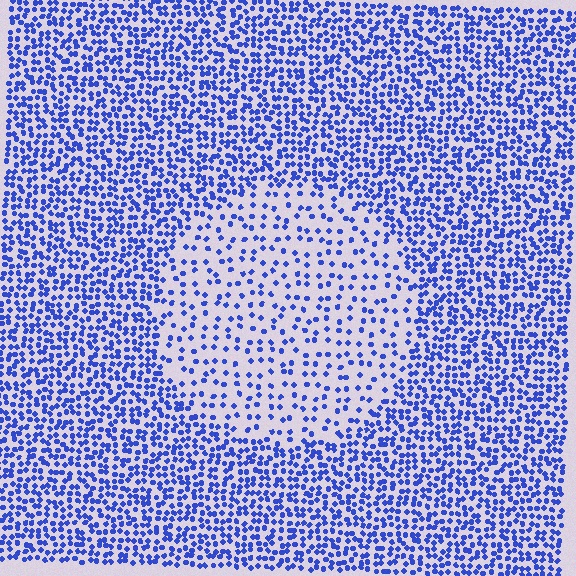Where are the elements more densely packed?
The elements are more densely packed outside the circle boundary.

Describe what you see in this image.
The image contains small blue elements arranged at two different densities. A circle-shaped region is visible where the elements are less densely packed than the surrounding area.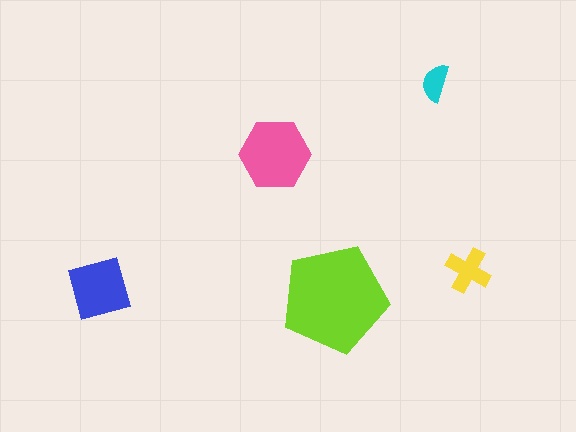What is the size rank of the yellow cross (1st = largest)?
4th.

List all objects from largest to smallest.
The lime pentagon, the pink hexagon, the blue square, the yellow cross, the cyan semicircle.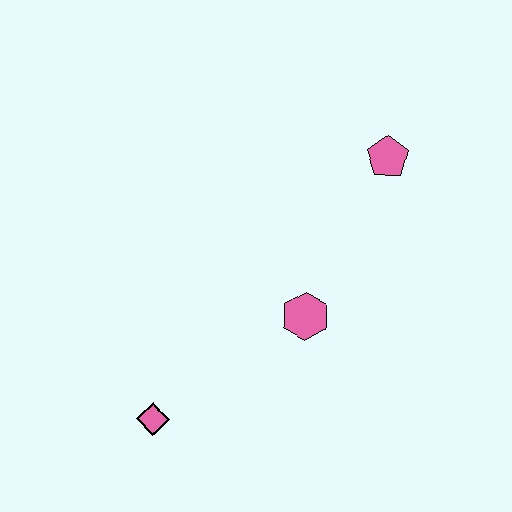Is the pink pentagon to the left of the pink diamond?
No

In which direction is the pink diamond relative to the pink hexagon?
The pink diamond is to the left of the pink hexagon.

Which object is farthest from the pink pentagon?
The pink diamond is farthest from the pink pentagon.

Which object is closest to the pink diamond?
The pink hexagon is closest to the pink diamond.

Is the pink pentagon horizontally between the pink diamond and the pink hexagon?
No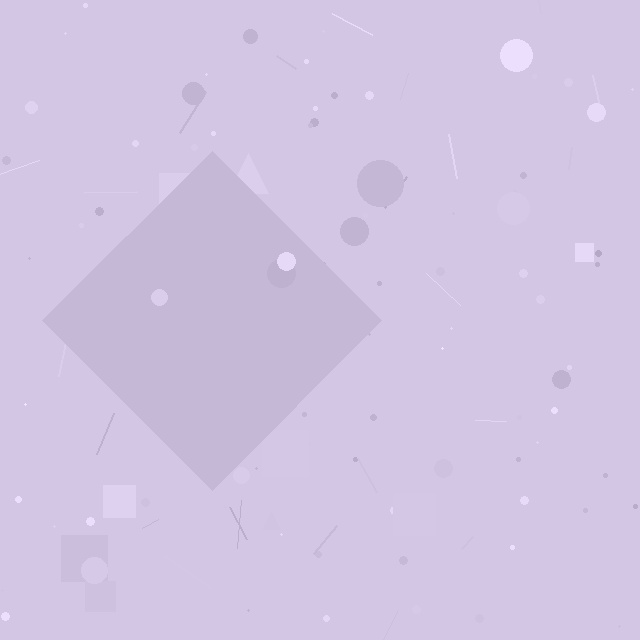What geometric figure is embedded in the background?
A diamond is embedded in the background.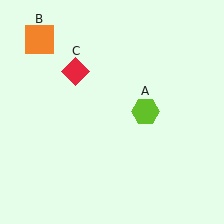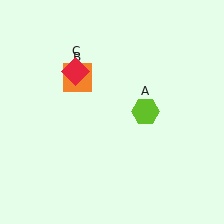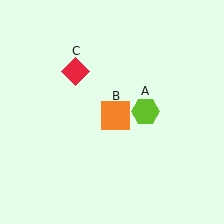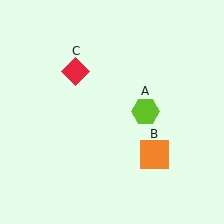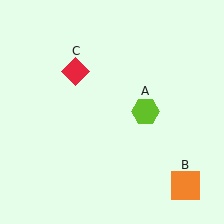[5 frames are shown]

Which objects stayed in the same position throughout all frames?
Lime hexagon (object A) and red diamond (object C) remained stationary.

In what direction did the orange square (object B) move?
The orange square (object B) moved down and to the right.